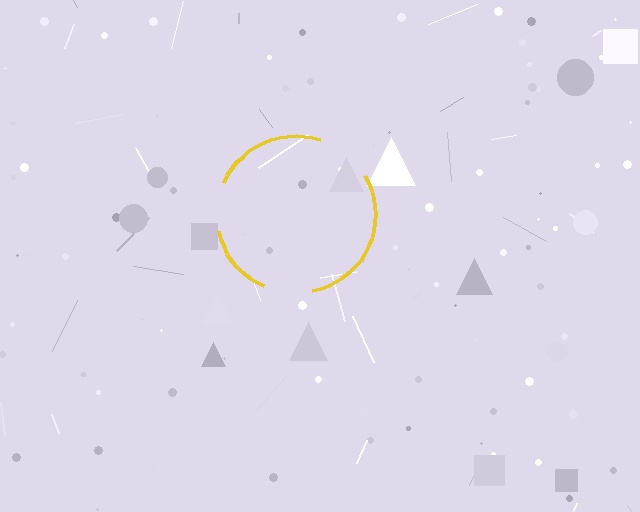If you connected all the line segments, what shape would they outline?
They would outline a circle.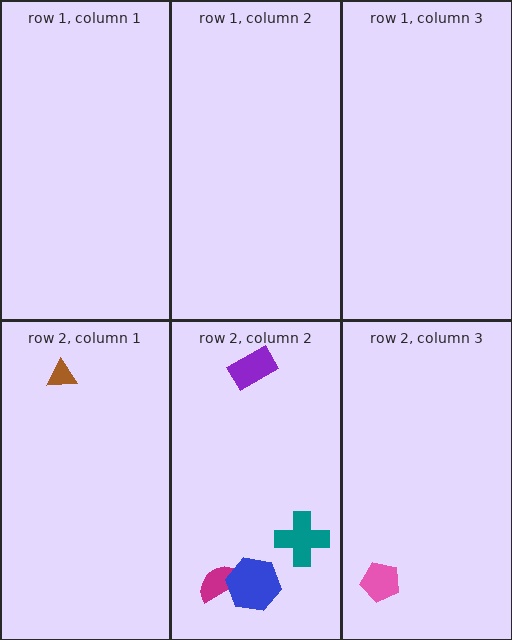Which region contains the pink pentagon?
The row 2, column 3 region.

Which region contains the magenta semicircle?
The row 2, column 2 region.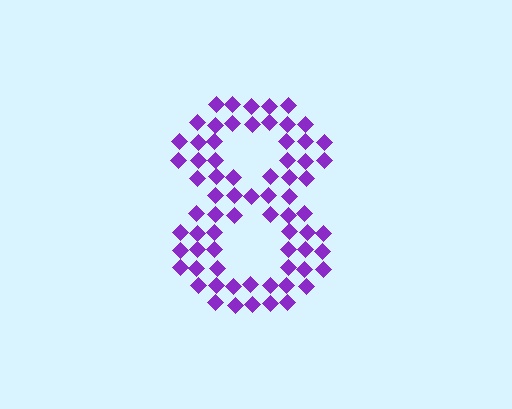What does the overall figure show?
The overall figure shows the digit 8.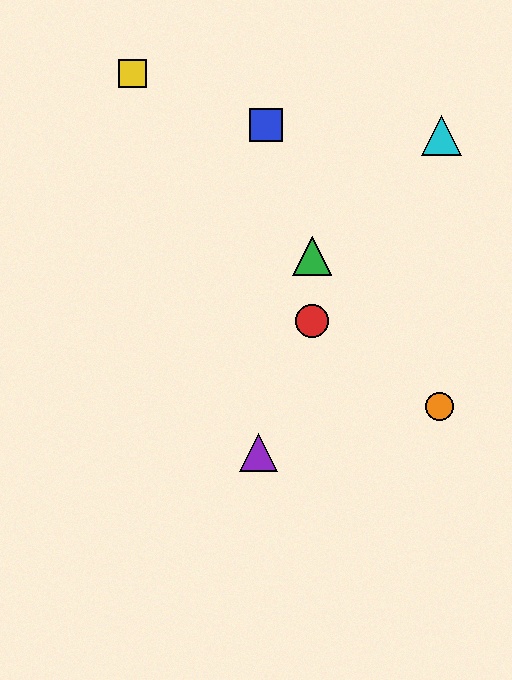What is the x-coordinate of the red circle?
The red circle is at x≈312.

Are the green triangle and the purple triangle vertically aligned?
No, the green triangle is at x≈312 and the purple triangle is at x≈259.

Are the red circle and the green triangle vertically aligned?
Yes, both are at x≈312.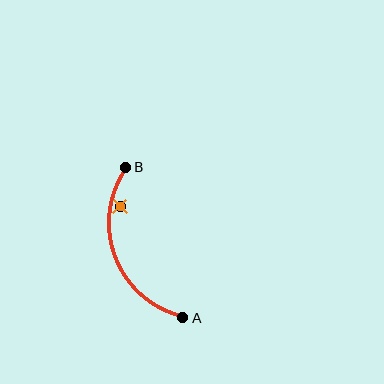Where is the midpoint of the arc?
The arc midpoint is the point on the curve farthest from the straight line joining A and B. It sits to the left of that line.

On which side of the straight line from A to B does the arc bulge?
The arc bulges to the left of the straight line connecting A and B.